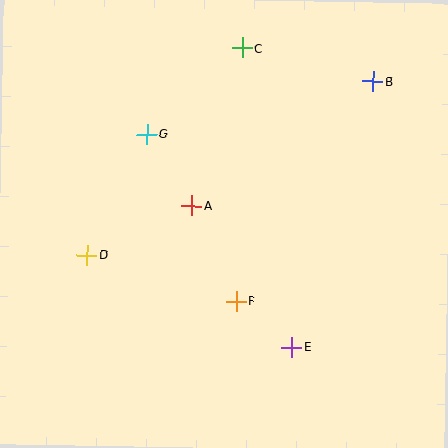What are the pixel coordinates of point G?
Point G is at (147, 134).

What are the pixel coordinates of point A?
Point A is at (192, 206).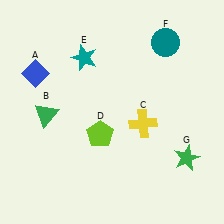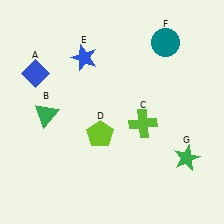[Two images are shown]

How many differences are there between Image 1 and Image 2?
There are 2 differences between the two images.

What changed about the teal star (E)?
In Image 1, E is teal. In Image 2, it changed to blue.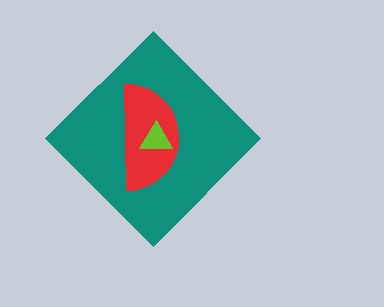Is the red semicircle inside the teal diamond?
Yes.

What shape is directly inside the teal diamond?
The red semicircle.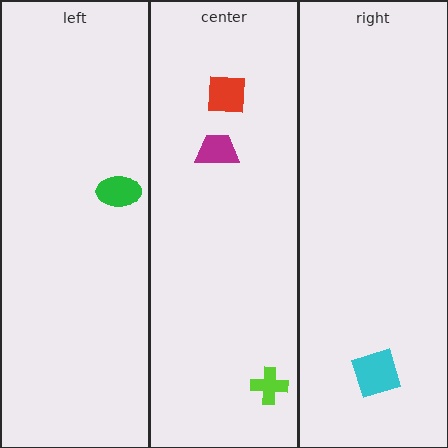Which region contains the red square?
The center region.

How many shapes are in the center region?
3.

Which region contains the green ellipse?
The left region.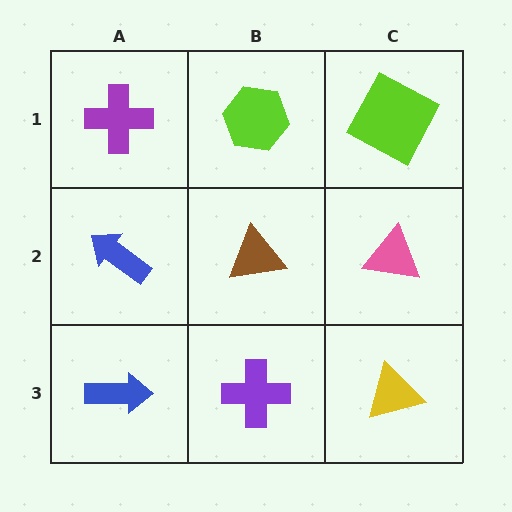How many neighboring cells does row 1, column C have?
2.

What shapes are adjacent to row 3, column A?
A blue arrow (row 2, column A), a purple cross (row 3, column B).